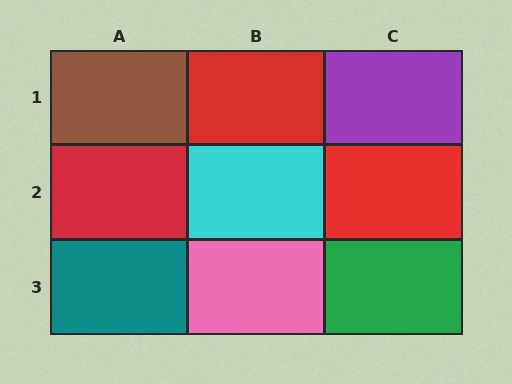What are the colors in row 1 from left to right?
Brown, red, purple.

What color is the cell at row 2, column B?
Cyan.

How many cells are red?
3 cells are red.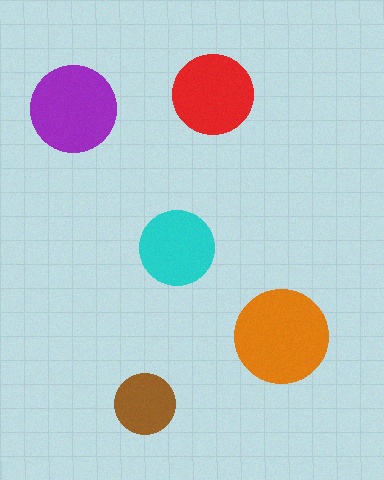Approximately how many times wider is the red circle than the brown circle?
About 1.5 times wider.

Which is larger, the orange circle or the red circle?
The orange one.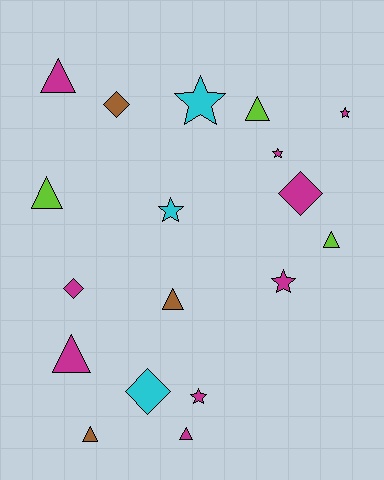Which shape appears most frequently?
Triangle, with 8 objects.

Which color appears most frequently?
Magenta, with 9 objects.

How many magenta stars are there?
There are 4 magenta stars.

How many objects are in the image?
There are 18 objects.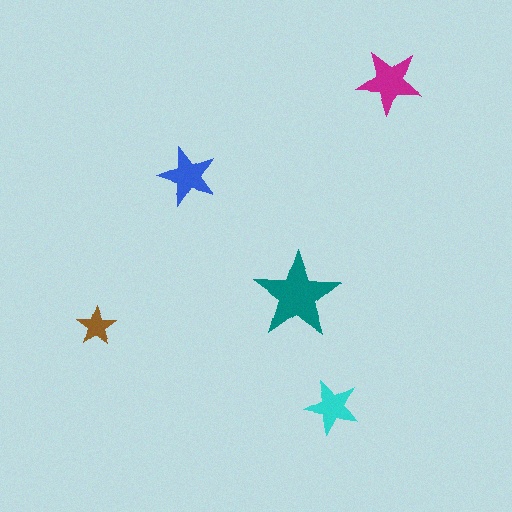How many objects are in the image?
There are 5 objects in the image.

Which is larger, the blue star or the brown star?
The blue one.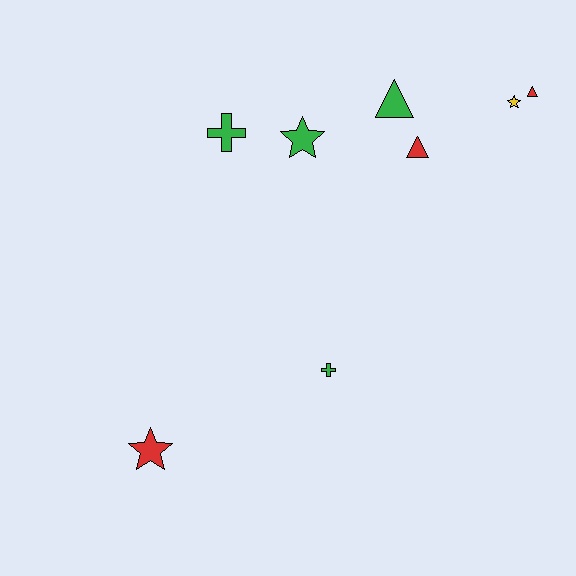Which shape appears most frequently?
Triangle, with 3 objects.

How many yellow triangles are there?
There are no yellow triangles.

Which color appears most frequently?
Green, with 4 objects.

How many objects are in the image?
There are 8 objects.